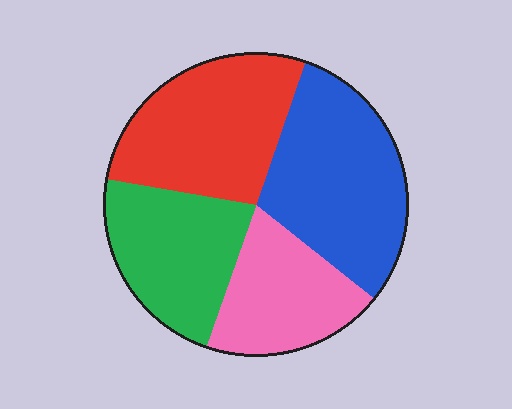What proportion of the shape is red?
Red covers roughly 30% of the shape.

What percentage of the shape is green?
Green takes up less than a quarter of the shape.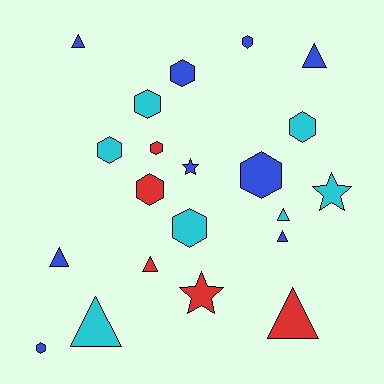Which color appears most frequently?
Blue, with 9 objects.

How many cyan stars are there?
There is 1 cyan star.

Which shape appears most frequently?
Hexagon, with 10 objects.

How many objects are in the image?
There are 21 objects.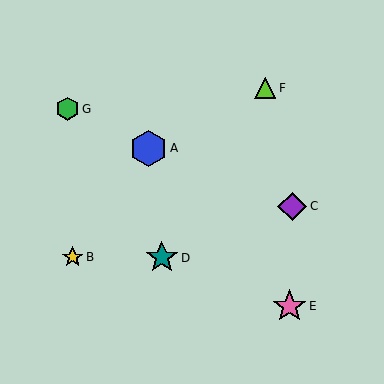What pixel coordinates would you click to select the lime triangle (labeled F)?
Click at (265, 88) to select the lime triangle F.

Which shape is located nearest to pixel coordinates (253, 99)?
The lime triangle (labeled F) at (265, 88) is nearest to that location.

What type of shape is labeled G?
Shape G is a green hexagon.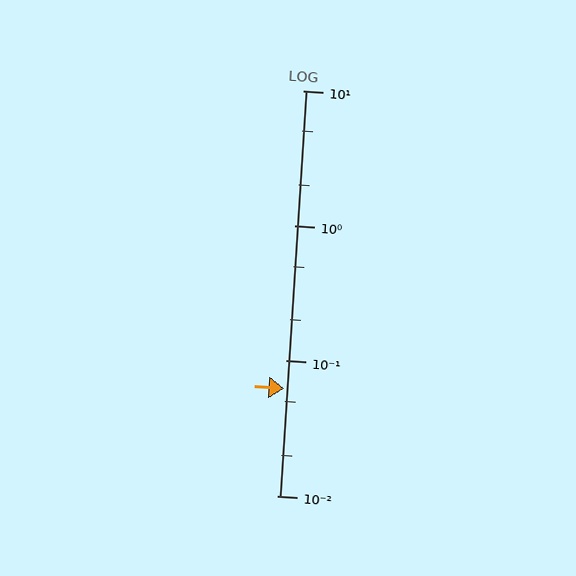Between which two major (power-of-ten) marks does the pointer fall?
The pointer is between 0.01 and 0.1.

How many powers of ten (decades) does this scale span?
The scale spans 3 decades, from 0.01 to 10.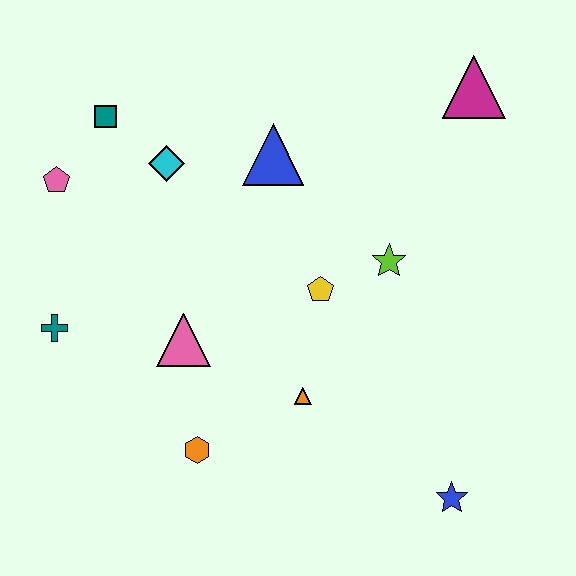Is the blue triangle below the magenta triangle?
Yes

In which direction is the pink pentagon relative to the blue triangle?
The pink pentagon is to the left of the blue triangle.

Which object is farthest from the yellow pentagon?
The pink pentagon is farthest from the yellow pentagon.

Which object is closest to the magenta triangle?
The lime star is closest to the magenta triangle.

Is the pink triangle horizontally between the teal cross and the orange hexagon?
Yes